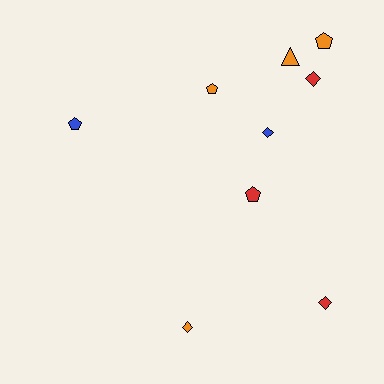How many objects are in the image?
There are 9 objects.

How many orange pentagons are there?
There are 2 orange pentagons.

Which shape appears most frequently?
Pentagon, with 4 objects.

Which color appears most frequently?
Orange, with 4 objects.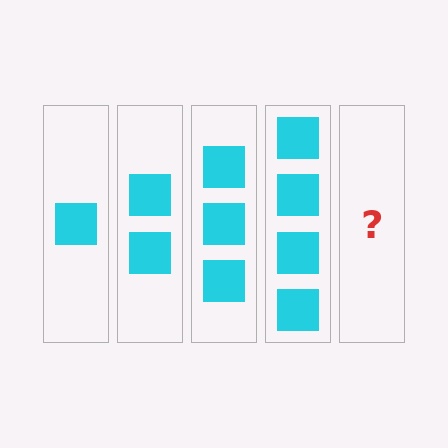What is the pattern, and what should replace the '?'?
The pattern is that each step adds one more square. The '?' should be 5 squares.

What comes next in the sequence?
The next element should be 5 squares.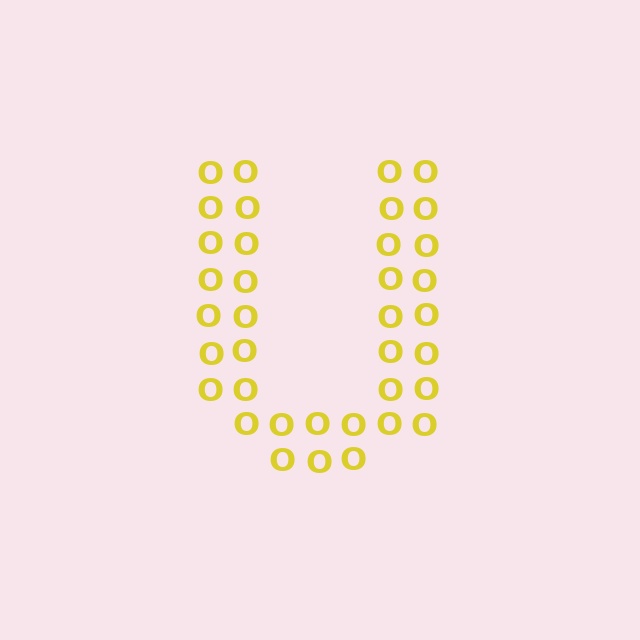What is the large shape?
The large shape is the letter U.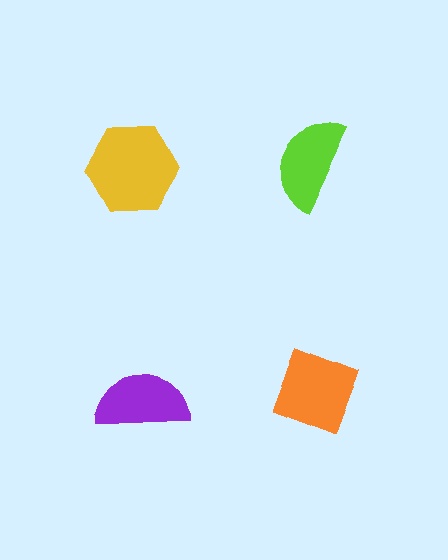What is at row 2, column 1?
A purple semicircle.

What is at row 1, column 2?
A lime semicircle.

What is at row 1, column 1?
A yellow hexagon.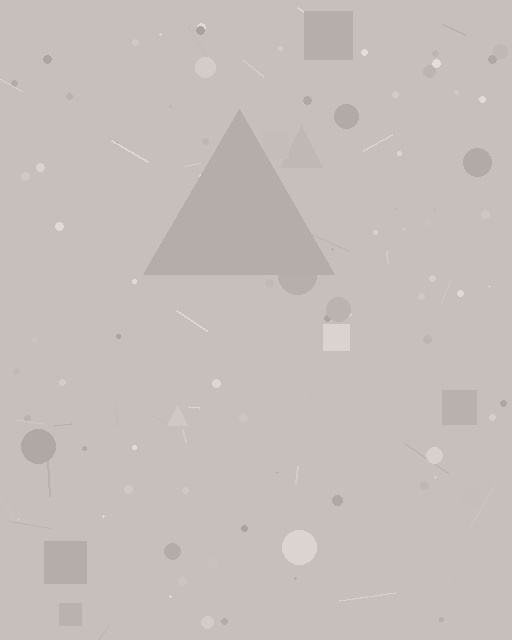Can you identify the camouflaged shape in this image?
The camouflaged shape is a triangle.